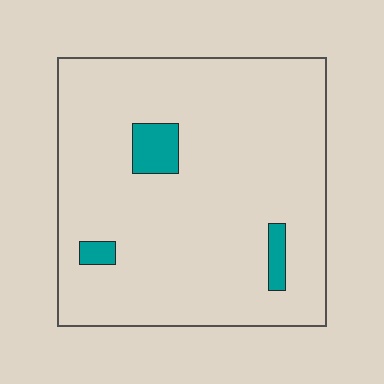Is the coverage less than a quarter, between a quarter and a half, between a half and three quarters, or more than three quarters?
Less than a quarter.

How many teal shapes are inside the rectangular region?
3.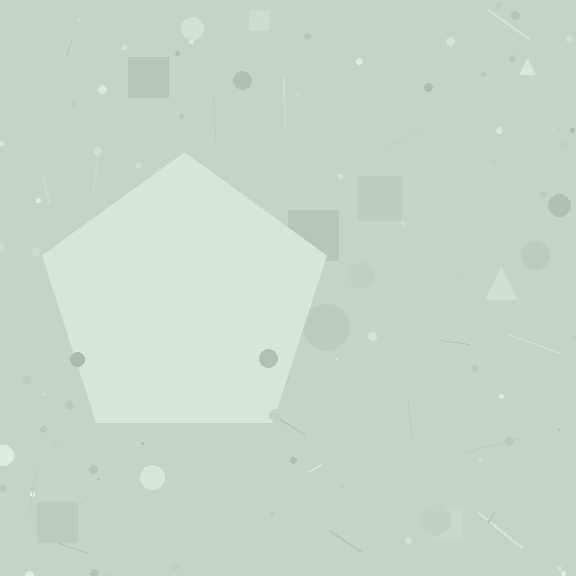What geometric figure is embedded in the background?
A pentagon is embedded in the background.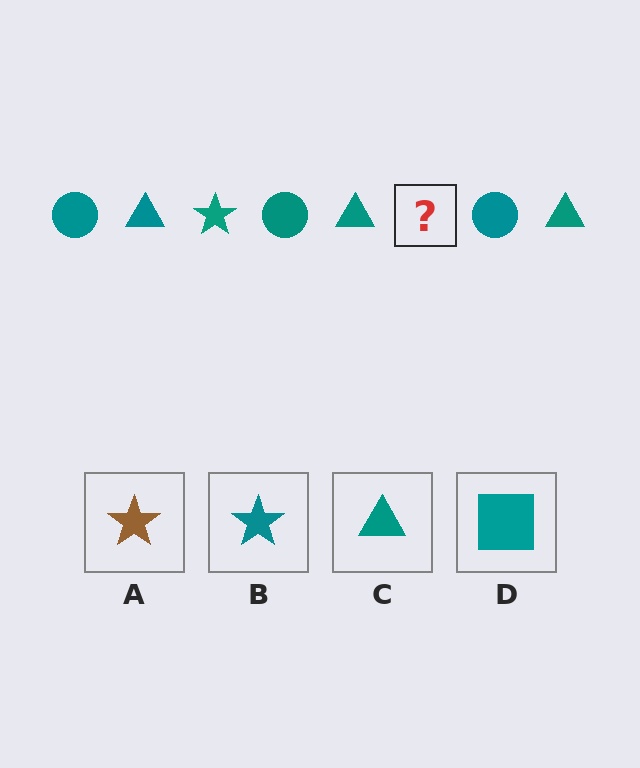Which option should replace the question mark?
Option B.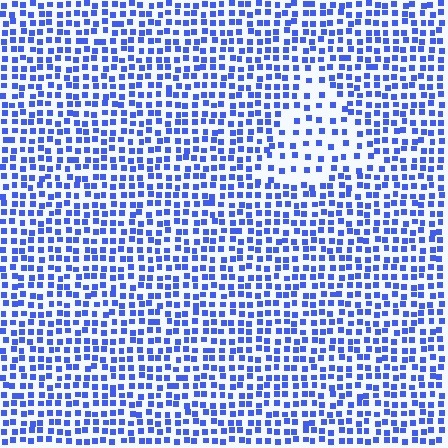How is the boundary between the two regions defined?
The boundary is defined by a change in element density (approximately 1.9x ratio). All elements are the same color, size, and shape.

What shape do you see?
I see a triangle.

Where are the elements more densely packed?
The elements are more densely packed outside the triangle boundary.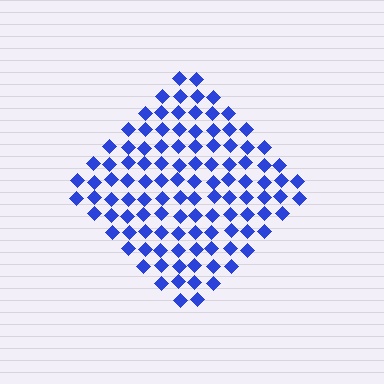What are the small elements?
The small elements are diamonds.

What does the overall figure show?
The overall figure shows a diamond.